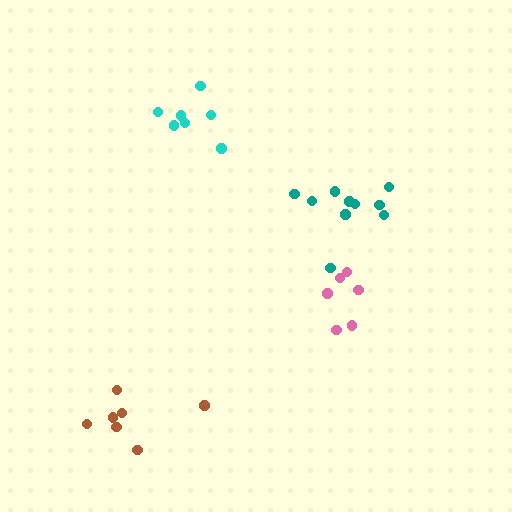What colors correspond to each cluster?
The clusters are colored: pink, cyan, brown, teal.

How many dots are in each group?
Group 1: 6 dots, Group 2: 7 dots, Group 3: 7 dots, Group 4: 10 dots (30 total).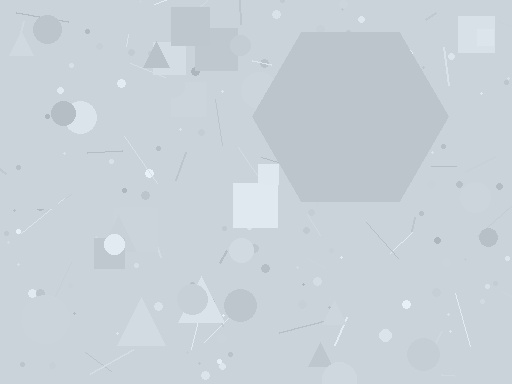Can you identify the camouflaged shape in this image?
The camouflaged shape is a hexagon.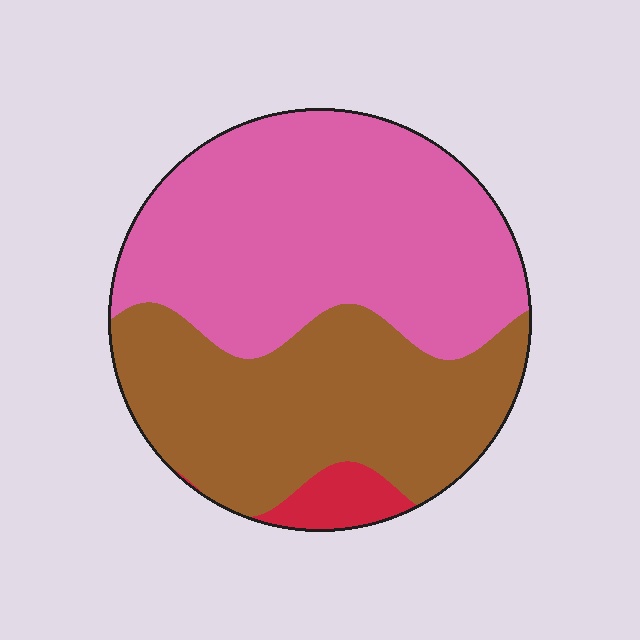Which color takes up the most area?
Pink, at roughly 55%.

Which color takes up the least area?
Red, at roughly 5%.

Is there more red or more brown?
Brown.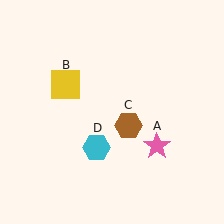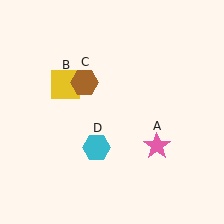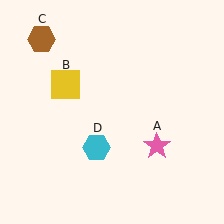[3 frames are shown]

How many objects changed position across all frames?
1 object changed position: brown hexagon (object C).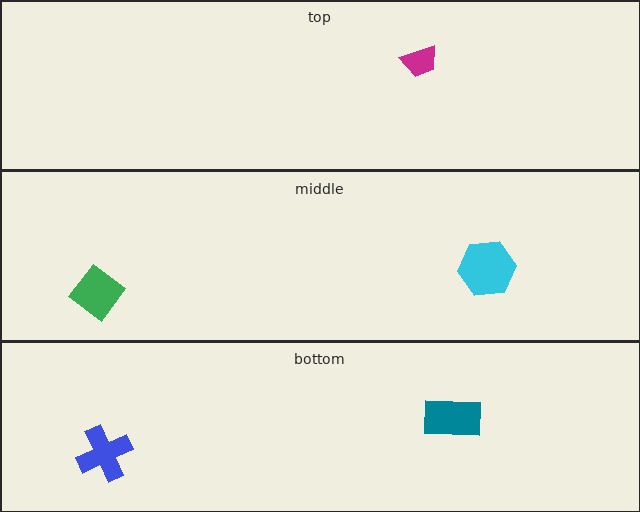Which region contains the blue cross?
The bottom region.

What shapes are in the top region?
The magenta trapezoid.